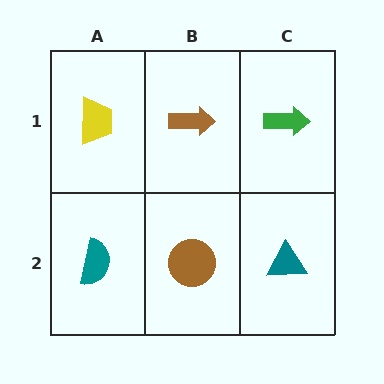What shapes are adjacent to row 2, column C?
A green arrow (row 1, column C), a brown circle (row 2, column B).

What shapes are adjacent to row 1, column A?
A teal semicircle (row 2, column A), a brown arrow (row 1, column B).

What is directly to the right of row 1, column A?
A brown arrow.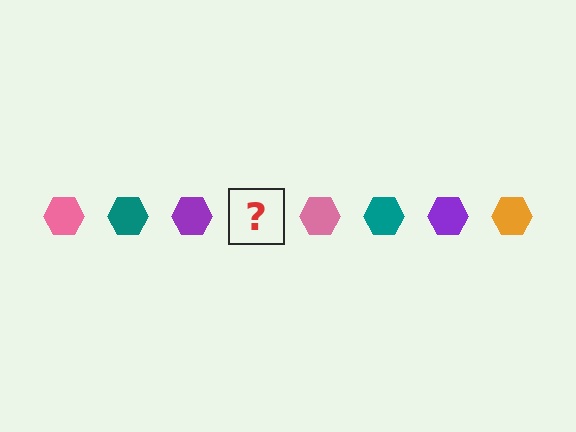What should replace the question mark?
The question mark should be replaced with an orange hexagon.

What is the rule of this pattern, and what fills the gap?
The rule is that the pattern cycles through pink, teal, purple, orange hexagons. The gap should be filled with an orange hexagon.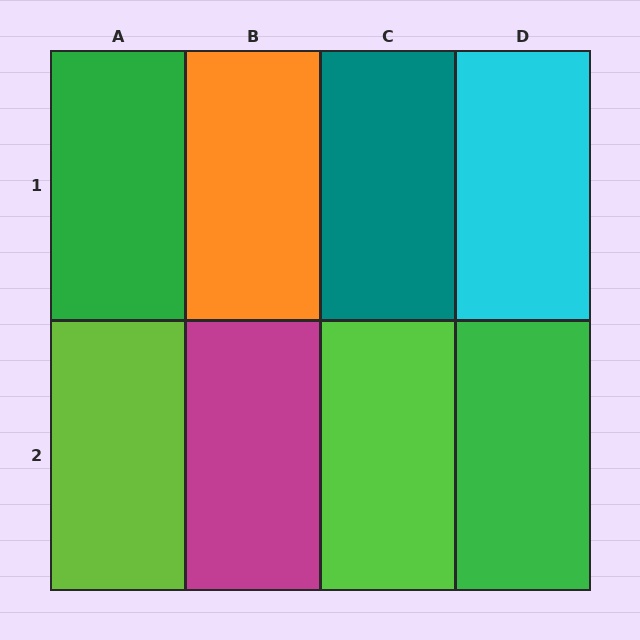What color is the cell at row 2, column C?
Lime.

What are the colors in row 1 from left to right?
Green, orange, teal, cyan.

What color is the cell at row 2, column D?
Green.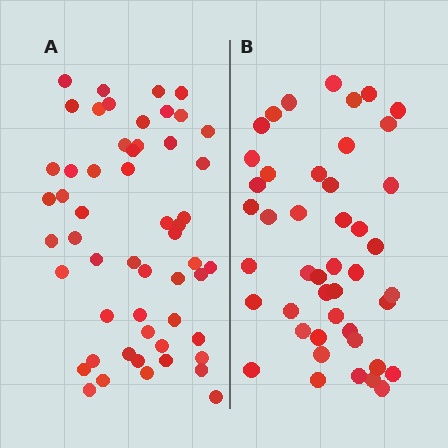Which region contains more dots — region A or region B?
Region A (the left region) has more dots.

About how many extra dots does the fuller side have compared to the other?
Region A has roughly 8 or so more dots than region B.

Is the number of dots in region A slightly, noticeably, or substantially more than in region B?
Region A has only slightly more — the two regions are fairly close. The ratio is roughly 1.2 to 1.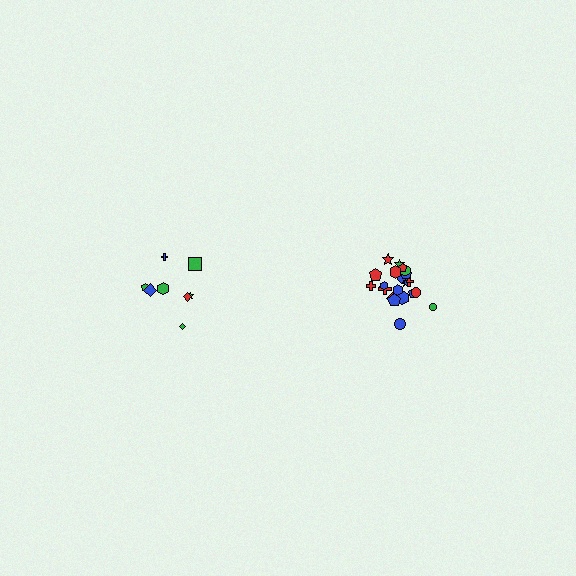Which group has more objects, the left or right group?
The right group.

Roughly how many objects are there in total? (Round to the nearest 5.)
Roughly 35 objects in total.